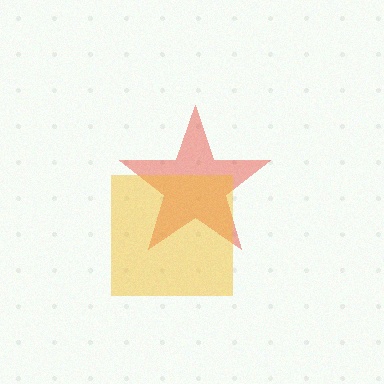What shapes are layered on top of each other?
The layered shapes are: a red star, a yellow square.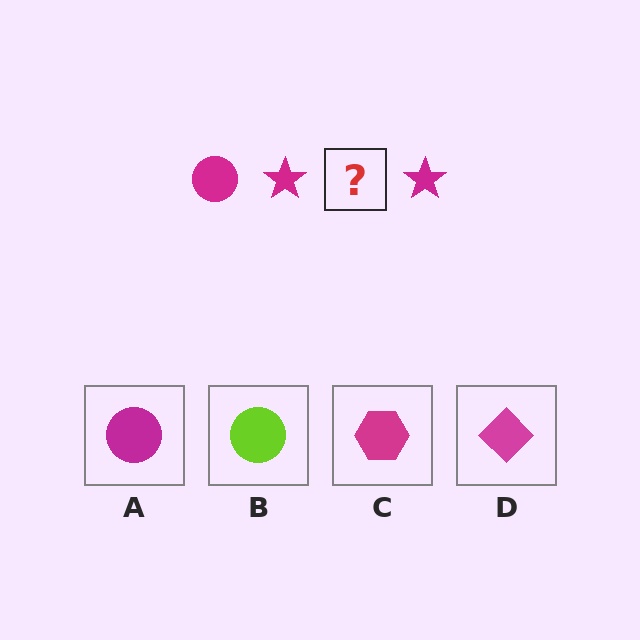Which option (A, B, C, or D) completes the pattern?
A.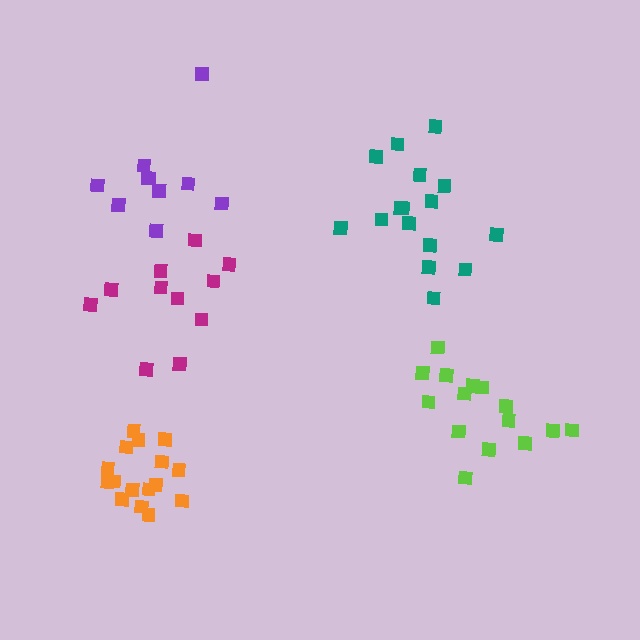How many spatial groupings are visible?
There are 5 spatial groupings.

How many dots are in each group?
Group 1: 11 dots, Group 2: 15 dots, Group 3: 16 dots, Group 4: 16 dots, Group 5: 10 dots (68 total).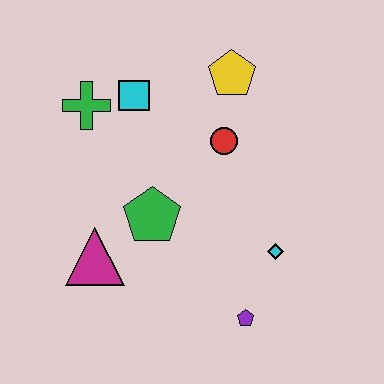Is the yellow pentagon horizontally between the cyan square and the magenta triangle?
No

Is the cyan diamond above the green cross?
No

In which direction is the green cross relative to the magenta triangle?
The green cross is above the magenta triangle.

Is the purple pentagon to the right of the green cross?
Yes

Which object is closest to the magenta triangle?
The green pentagon is closest to the magenta triangle.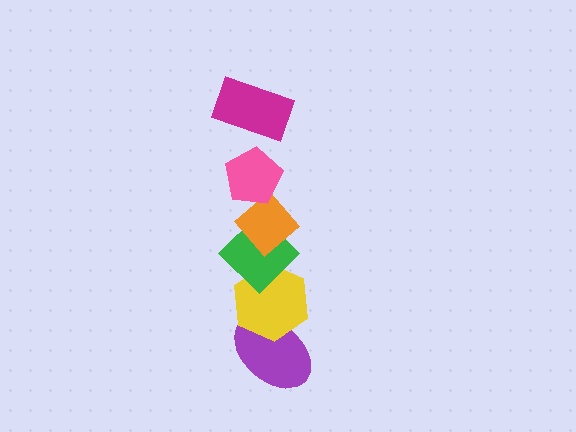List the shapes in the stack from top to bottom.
From top to bottom: the magenta rectangle, the pink pentagon, the orange diamond, the green diamond, the yellow hexagon, the purple ellipse.